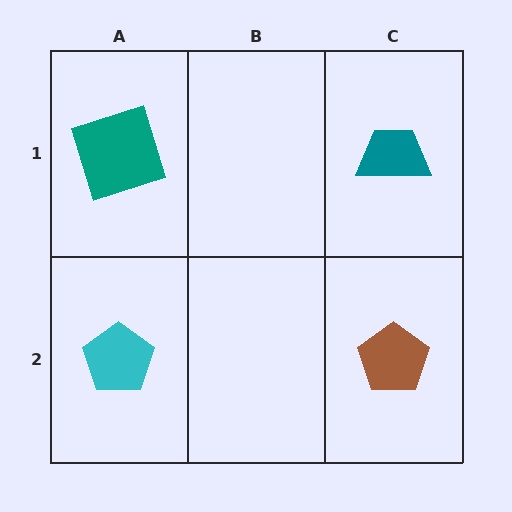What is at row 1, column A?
A teal square.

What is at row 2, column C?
A brown pentagon.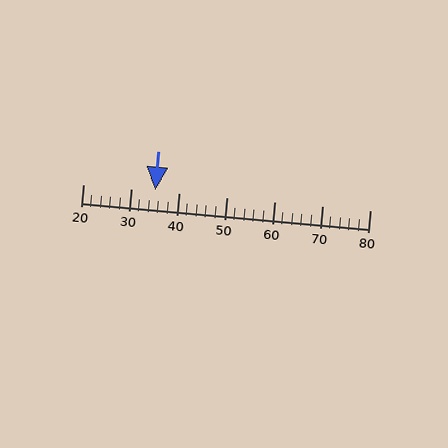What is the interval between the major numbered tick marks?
The major tick marks are spaced 10 units apart.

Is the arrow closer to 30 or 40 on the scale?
The arrow is closer to 40.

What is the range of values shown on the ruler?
The ruler shows values from 20 to 80.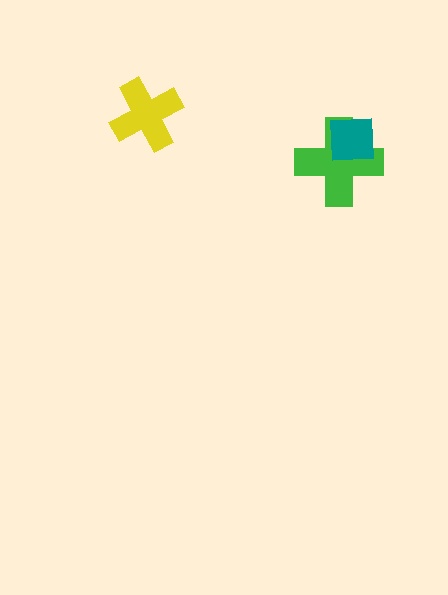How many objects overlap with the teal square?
1 object overlaps with the teal square.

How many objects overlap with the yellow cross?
0 objects overlap with the yellow cross.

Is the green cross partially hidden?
Yes, it is partially covered by another shape.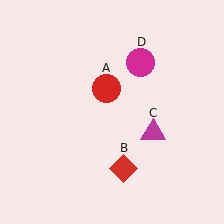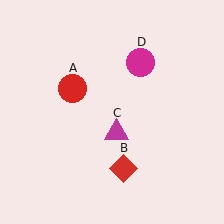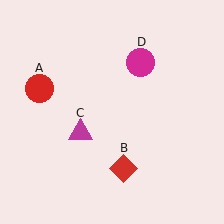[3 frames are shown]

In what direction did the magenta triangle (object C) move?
The magenta triangle (object C) moved left.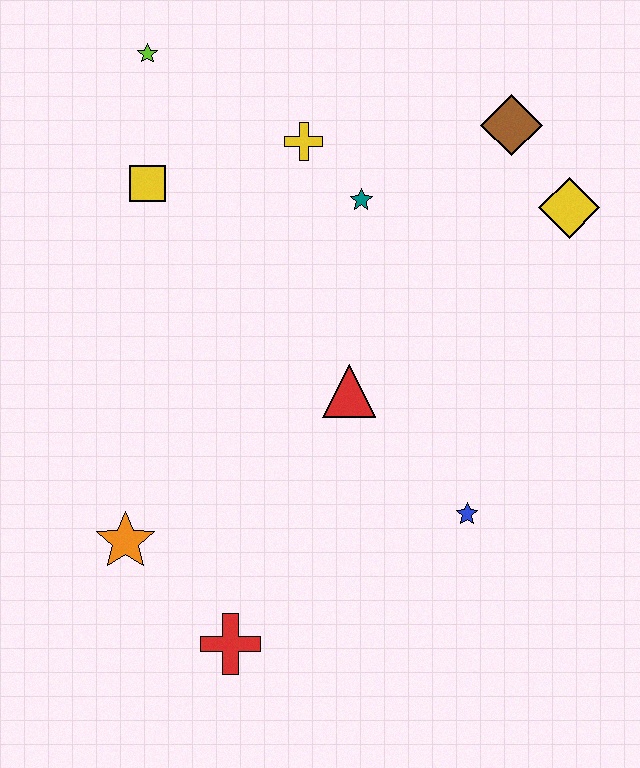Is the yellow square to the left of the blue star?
Yes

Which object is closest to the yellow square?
The lime star is closest to the yellow square.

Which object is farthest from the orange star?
The brown diamond is farthest from the orange star.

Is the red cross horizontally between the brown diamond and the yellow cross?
No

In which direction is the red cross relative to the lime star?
The red cross is below the lime star.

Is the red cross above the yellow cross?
No